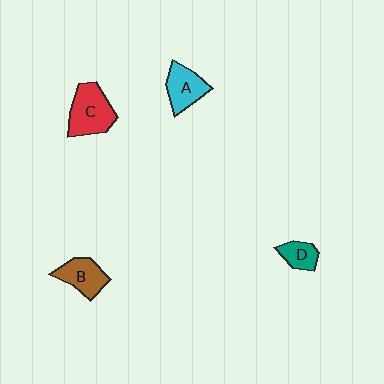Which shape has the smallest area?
Shape D (teal).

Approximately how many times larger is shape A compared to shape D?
Approximately 1.6 times.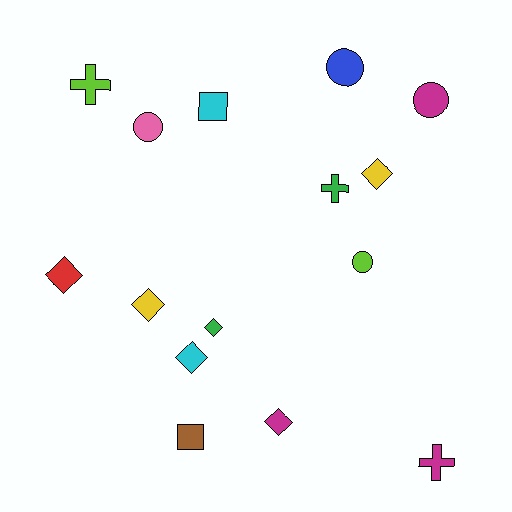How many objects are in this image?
There are 15 objects.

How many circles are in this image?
There are 4 circles.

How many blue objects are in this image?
There is 1 blue object.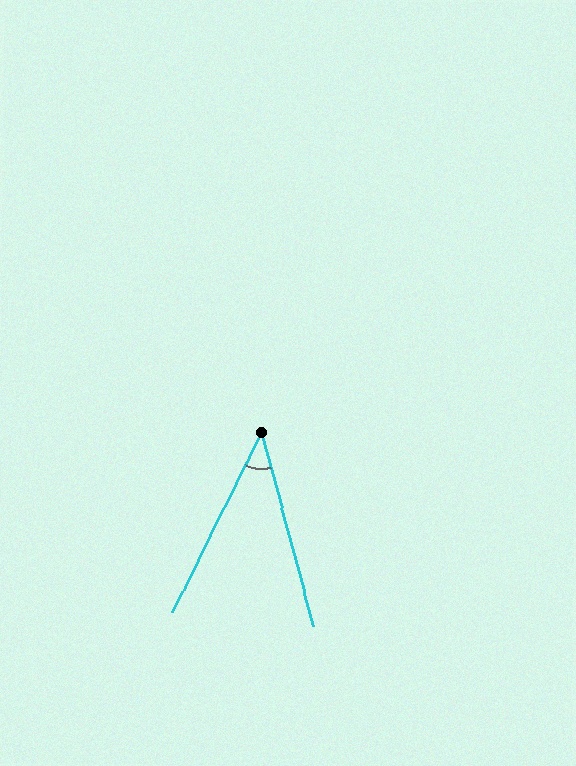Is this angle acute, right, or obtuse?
It is acute.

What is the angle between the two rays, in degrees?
Approximately 41 degrees.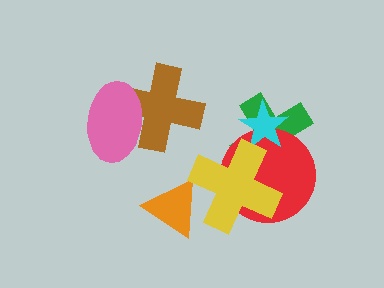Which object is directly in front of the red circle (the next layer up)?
The cyan star is directly in front of the red circle.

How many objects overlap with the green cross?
3 objects overlap with the green cross.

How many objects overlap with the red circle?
3 objects overlap with the red circle.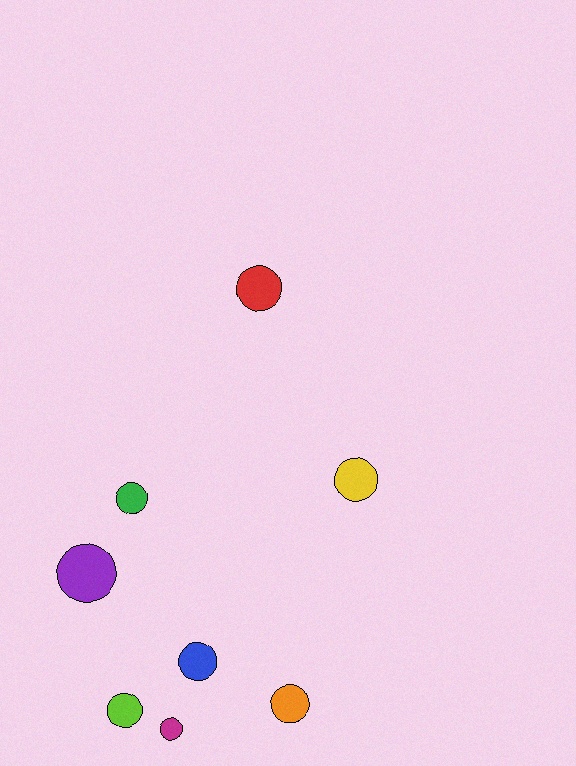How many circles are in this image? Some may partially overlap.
There are 8 circles.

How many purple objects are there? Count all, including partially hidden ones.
There is 1 purple object.